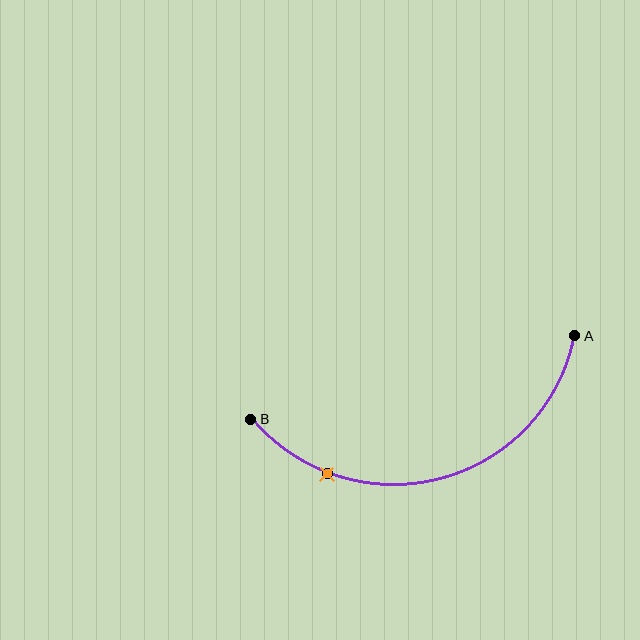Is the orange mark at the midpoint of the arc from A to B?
No. The orange mark lies on the arc but is closer to endpoint B. The arc midpoint would be at the point on the curve equidistant along the arc from both A and B.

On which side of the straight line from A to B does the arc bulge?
The arc bulges below the straight line connecting A and B.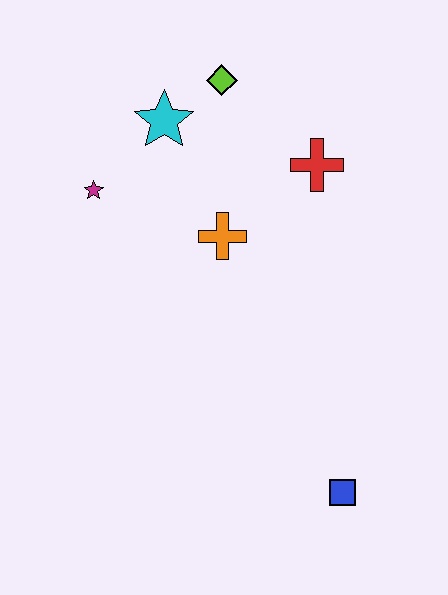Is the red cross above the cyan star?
No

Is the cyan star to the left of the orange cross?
Yes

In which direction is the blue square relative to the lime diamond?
The blue square is below the lime diamond.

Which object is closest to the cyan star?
The lime diamond is closest to the cyan star.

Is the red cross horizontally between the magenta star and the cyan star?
No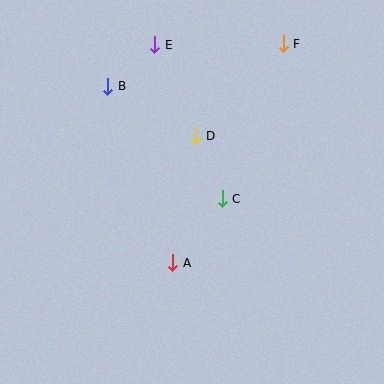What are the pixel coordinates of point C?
Point C is at (222, 199).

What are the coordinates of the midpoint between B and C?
The midpoint between B and C is at (165, 143).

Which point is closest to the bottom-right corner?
Point A is closest to the bottom-right corner.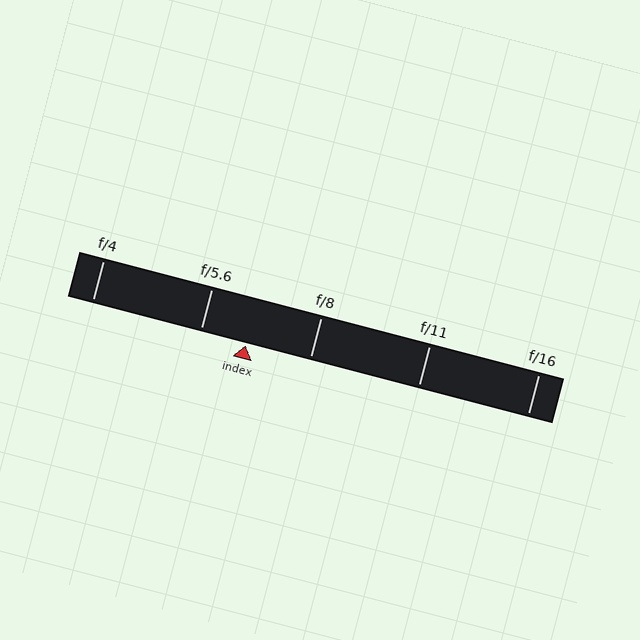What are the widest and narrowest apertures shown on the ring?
The widest aperture shown is f/4 and the narrowest is f/16.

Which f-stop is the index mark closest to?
The index mark is closest to f/5.6.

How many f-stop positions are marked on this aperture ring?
There are 5 f-stop positions marked.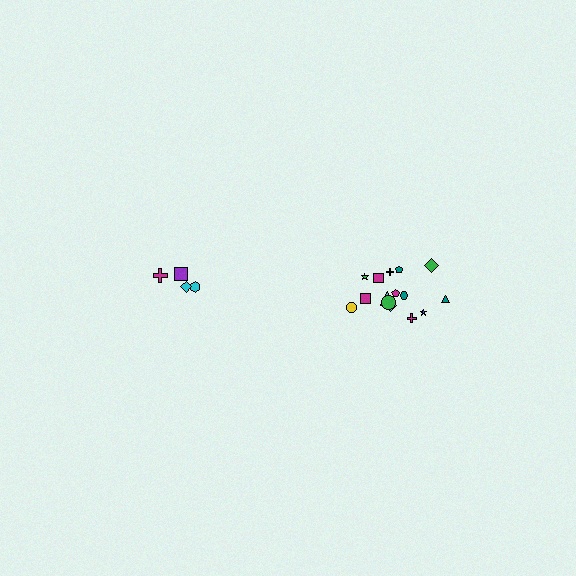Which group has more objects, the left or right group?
The right group.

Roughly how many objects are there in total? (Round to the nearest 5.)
Roughly 20 objects in total.